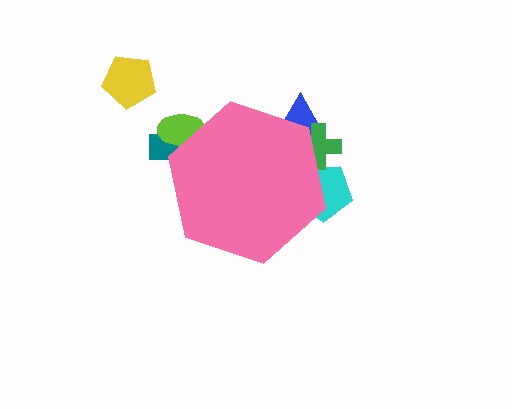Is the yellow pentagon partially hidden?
No, the yellow pentagon is fully visible.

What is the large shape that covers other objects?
A pink hexagon.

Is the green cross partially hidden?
Yes, the green cross is partially hidden behind the pink hexagon.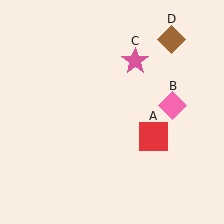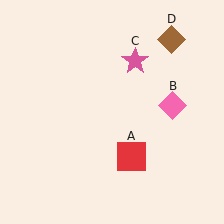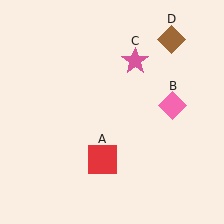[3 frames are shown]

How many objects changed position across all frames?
1 object changed position: red square (object A).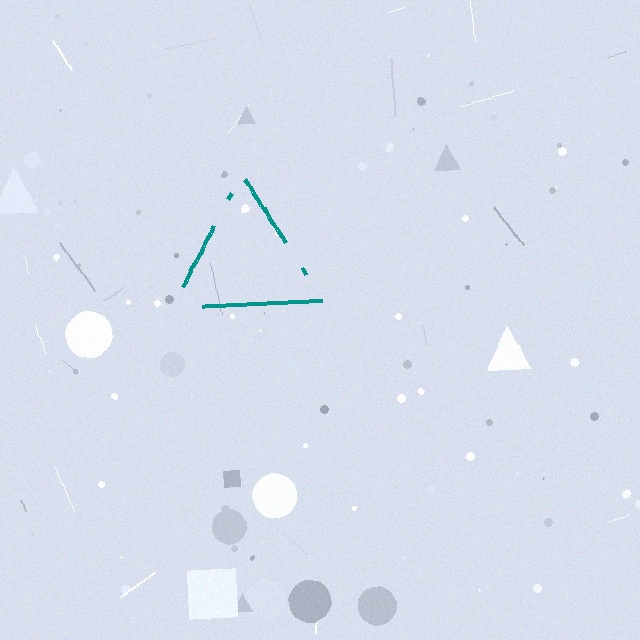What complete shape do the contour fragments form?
The contour fragments form a triangle.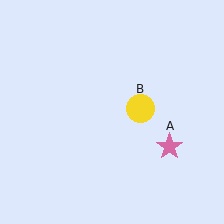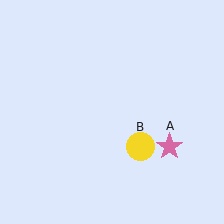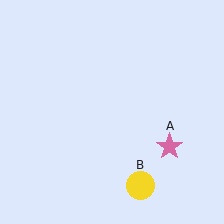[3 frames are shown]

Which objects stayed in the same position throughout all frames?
Pink star (object A) remained stationary.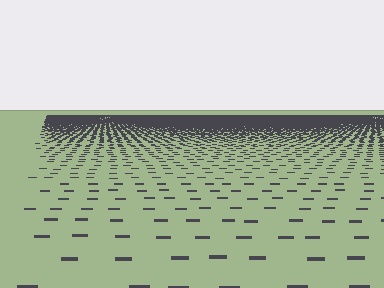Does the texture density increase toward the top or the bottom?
Density increases toward the top.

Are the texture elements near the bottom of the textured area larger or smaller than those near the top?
Larger. Near the bottom, elements are closer to the viewer and appear at a bigger on-screen size.